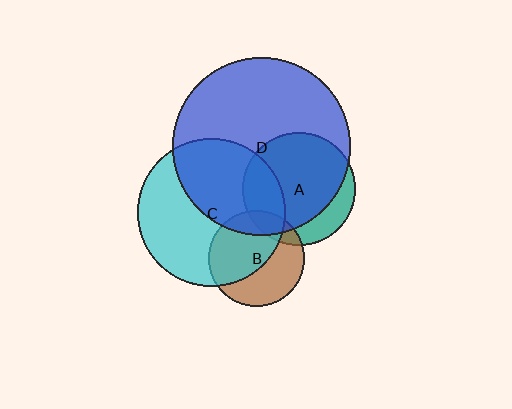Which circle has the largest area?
Circle D (blue).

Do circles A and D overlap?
Yes.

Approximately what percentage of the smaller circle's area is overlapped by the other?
Approximately 80%.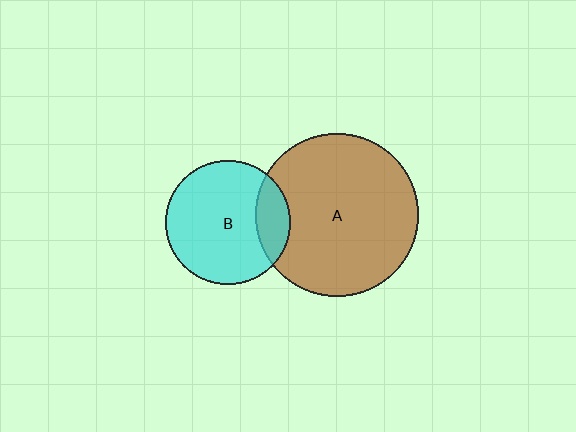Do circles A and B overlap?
Yes.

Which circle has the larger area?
Circle A (brown).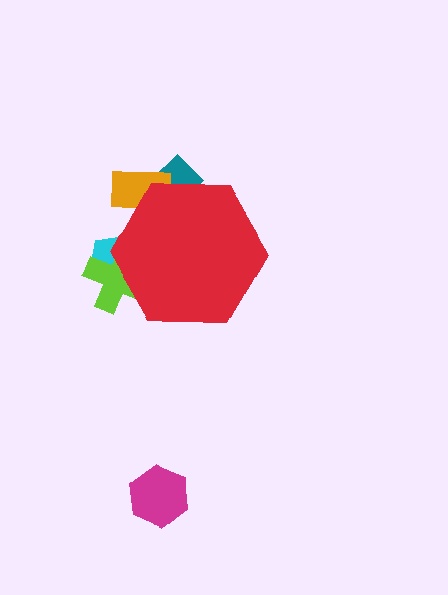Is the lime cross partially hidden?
Yes, the lime cross is partially hidden behind the red hexagon.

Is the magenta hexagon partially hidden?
No, the magenta hexagon is fully visible.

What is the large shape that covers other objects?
A red hexagon.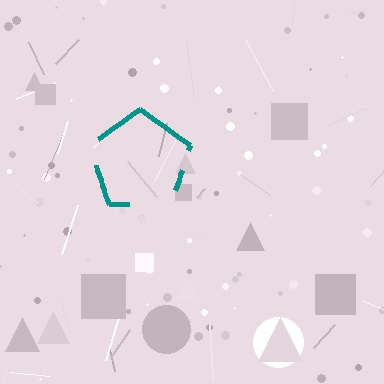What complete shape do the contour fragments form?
The contour fragments form a pentagon.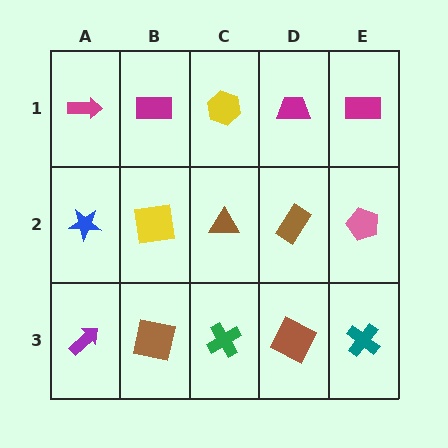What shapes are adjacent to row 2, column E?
A magenta rectangle (row 1, column E), a teal cross (row 3, column E), a brown rectangle (row 2, column D).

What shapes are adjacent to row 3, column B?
A yellow square (row 2, column B), a purple arrow (row 3, column A), a green cross (row 3, column C).